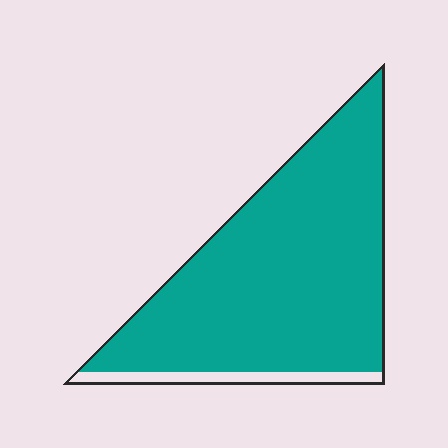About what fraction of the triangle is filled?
About nine tenths (9/10).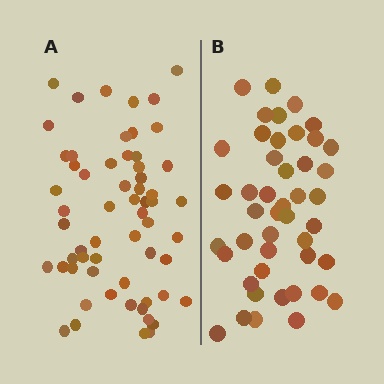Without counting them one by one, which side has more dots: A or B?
Region A (the left region) has more dots.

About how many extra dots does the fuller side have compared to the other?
Region A has approximately 15 more dots than region B.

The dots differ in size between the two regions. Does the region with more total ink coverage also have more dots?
No. Region B has more total ink coverage because its dots are larger, but region A actually contains more individual dots. Total area can be misleading — the number of items is what matters here.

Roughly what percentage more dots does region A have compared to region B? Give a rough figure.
About 35% more.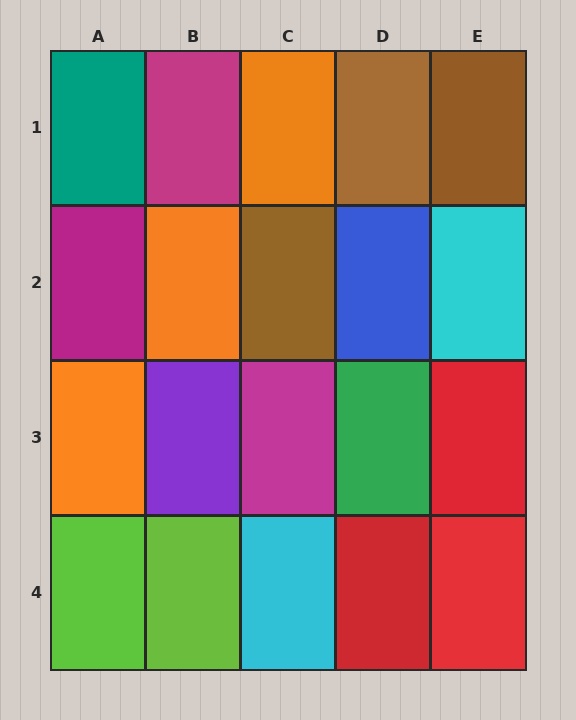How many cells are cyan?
2 cells are cyan.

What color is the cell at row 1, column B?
Magenta.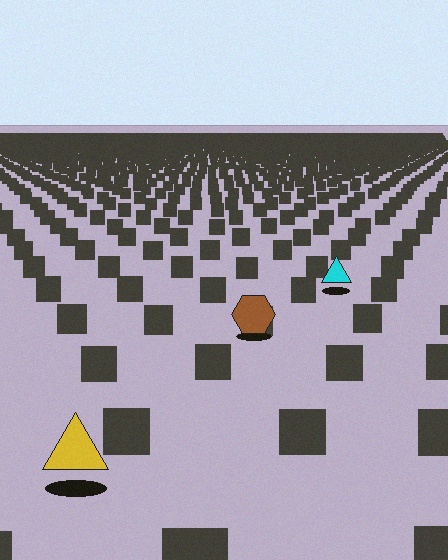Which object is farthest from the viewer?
The cyan triangle is farthest from the viewer. It appears smaller and the ground texture around it is denser.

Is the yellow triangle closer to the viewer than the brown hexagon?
Yes. The yellow triangle is closer — you can tell from the texture gradient: the ground texture is coarser near it.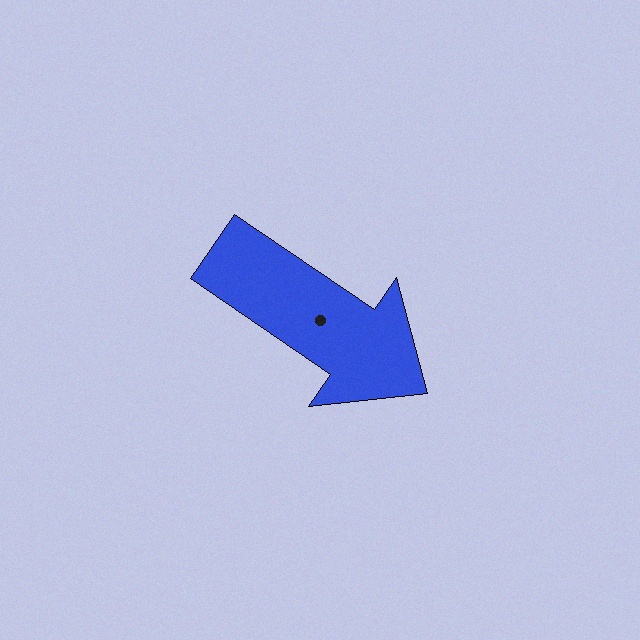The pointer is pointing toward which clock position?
Roughly 4 o'clock.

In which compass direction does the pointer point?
Southeast.